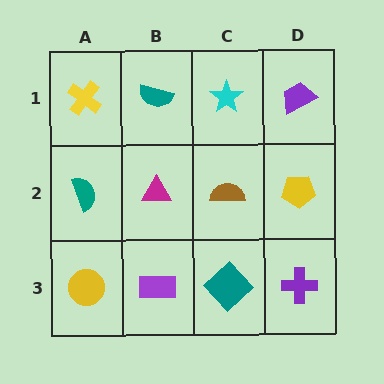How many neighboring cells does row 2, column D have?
3.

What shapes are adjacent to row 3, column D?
A yellow pentagon (row 2, column D), a teal diamond (row 3, column C).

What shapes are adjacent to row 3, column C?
A brown semicircle (row 2, column C), a purple rectangle (row 3, column B), a purple cross (row 3, column D).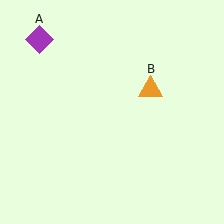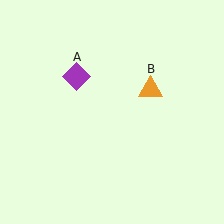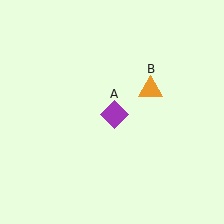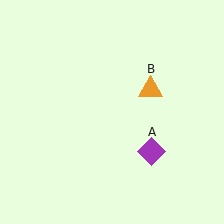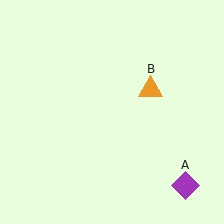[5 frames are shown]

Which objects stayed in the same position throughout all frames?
Orange triangle (object B) remained stationary.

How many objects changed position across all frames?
1 object changed position: purple diamond (object A).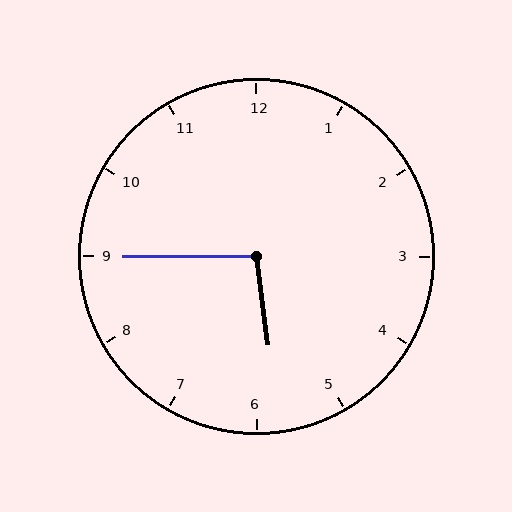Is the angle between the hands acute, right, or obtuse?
It is obtuse.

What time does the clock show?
5:45.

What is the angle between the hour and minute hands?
Approximately 98 degrees.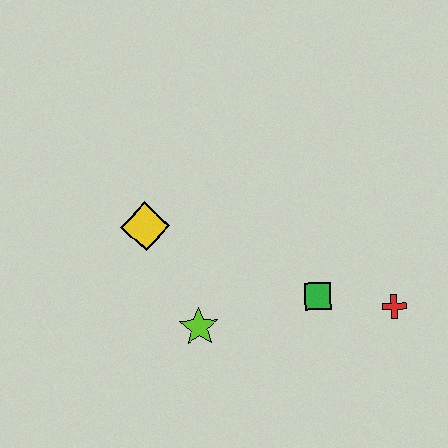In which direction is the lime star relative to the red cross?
The lime star is to the left of the red cross.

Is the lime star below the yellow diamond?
Yes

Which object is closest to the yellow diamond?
The lime star is closest to the yellow diamond.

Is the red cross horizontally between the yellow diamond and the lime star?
No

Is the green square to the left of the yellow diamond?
No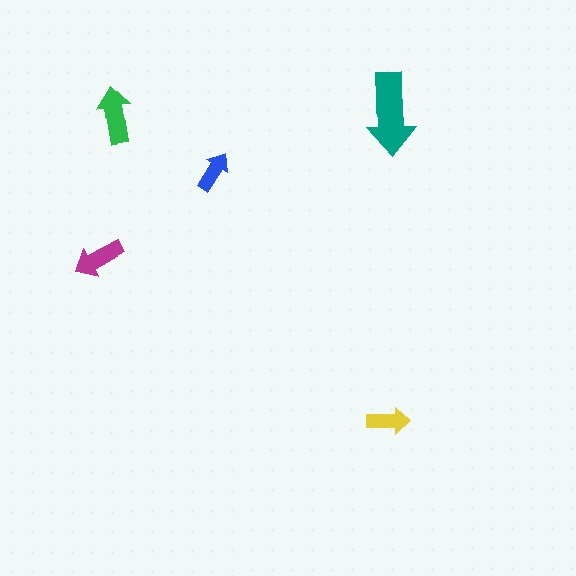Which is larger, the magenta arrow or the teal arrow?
The teal one.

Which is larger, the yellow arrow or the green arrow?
The green one.